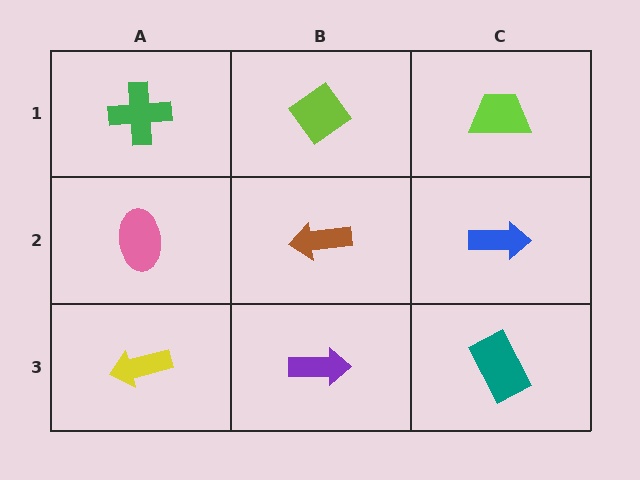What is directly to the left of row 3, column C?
A purple arrow.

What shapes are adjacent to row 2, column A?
A green cross (row 1, column A), a yellow arrow (row 3, column A), a brown arrow (row 2, column B).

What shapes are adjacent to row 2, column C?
A lime trapezoid (row 1, column C), a teal rectangle (row 3, column C), a brown arrow (row 2, column B).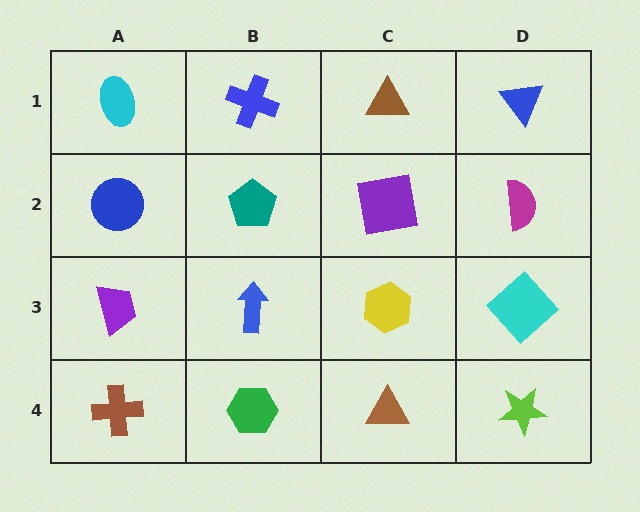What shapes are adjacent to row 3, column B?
A teal pentagon (row 2, column B), a green hexagon (row 4, column B), a purple trapezoid (row 3, column A), a yellow hexagon (row 3, column C).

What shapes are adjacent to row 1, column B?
A teal pentagon (row 2, column B), a cyan ellipse (row 1, column A), a brown triangle (row 1, column C).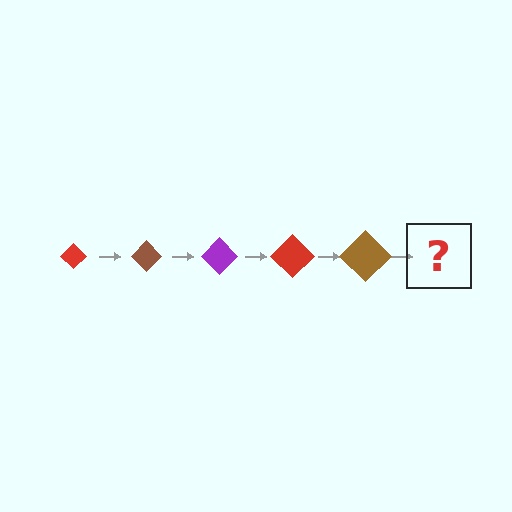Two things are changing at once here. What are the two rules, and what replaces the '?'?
The two rules are that the diamond grows larger each step and the color cycles through red, brown, and purple. The '?' should be a purple diamond, larger than the previous one.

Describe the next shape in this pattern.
It should be a purple diamond, larger than the previous one.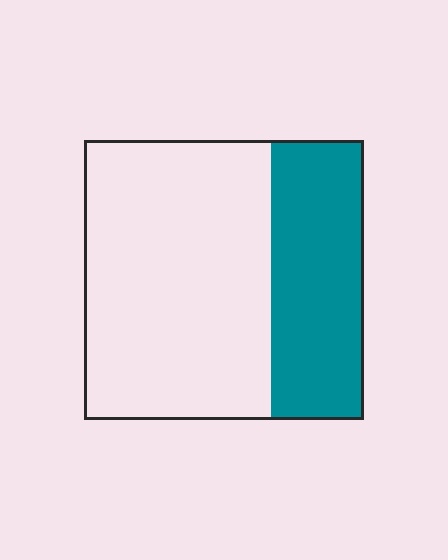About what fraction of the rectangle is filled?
About one third (1/3).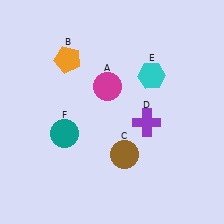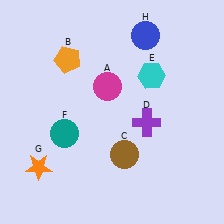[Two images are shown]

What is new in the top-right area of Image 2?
A blue circle (H) was added in the top-right area of Image 2.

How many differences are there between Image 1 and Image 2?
There are 2 differences between the two images.